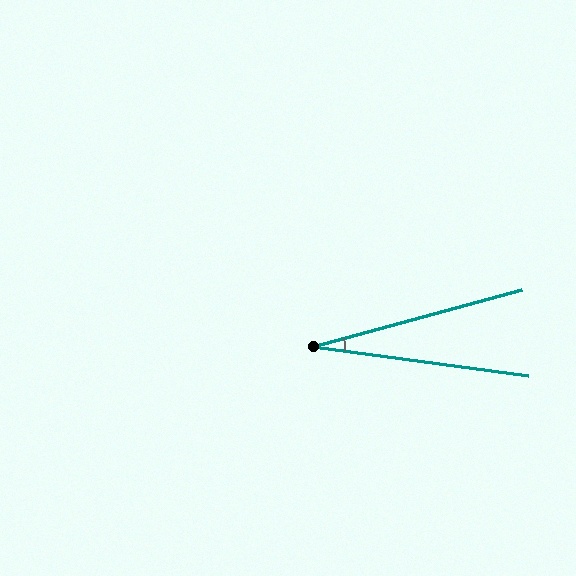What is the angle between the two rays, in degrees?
Approximately 23 degrees.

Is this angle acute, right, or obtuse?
It is acute.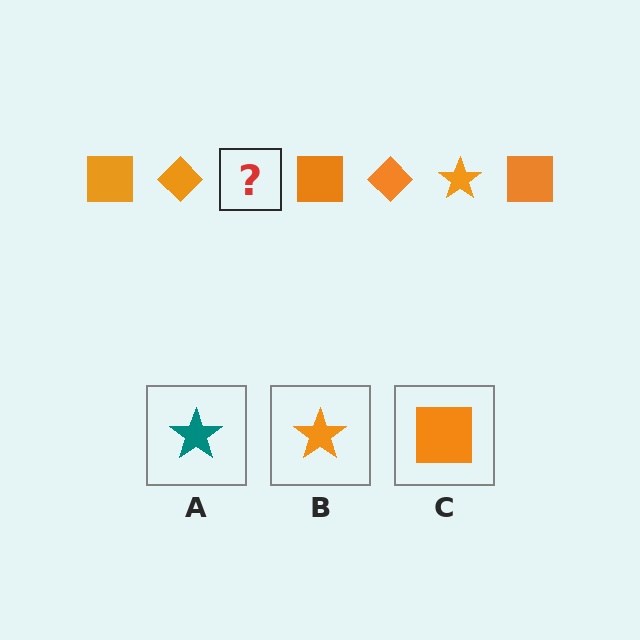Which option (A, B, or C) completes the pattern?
B.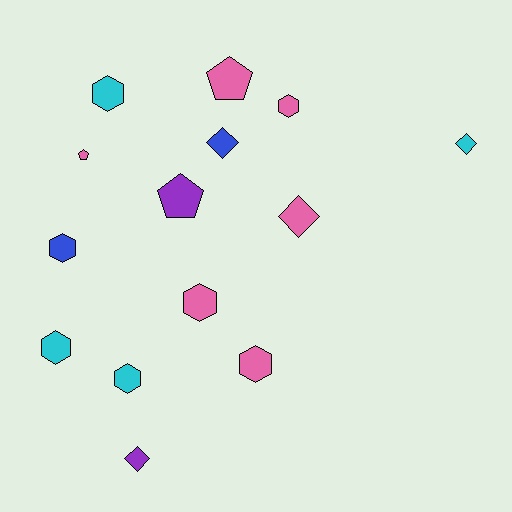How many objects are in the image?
There are 14 objects.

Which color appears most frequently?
Pink, with 6 objects.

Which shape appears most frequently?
Hexagon, with 7 objects.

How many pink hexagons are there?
There are 3 pink hexagons.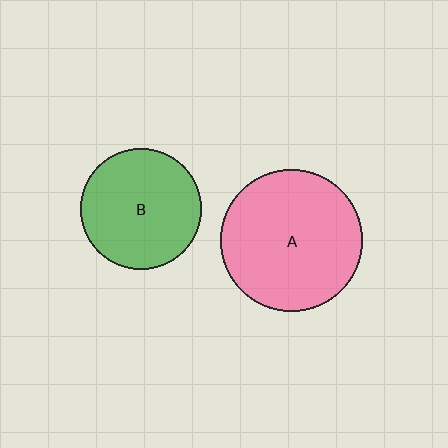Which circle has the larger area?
Circle A (pink).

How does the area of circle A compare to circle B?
Approximately 1.4 times.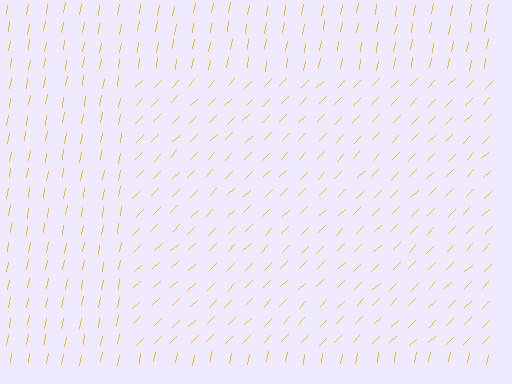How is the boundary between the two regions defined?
The boundary is defined purely by a change in line orientation (approximately 35 degrees difference). All lines are the same color and thickness.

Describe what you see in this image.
The image is filled with small yellow line segments. A rectangle region in the image has lines oriented differently from the surrounding lines, creating a visible texture boundary.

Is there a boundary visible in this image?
Yes, there is a texture boundary formed by a change in line orientation.